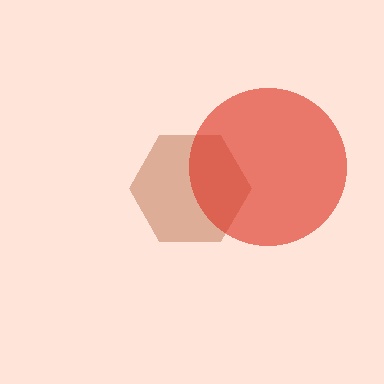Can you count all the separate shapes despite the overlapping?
Yes, there are 2 separate shapes.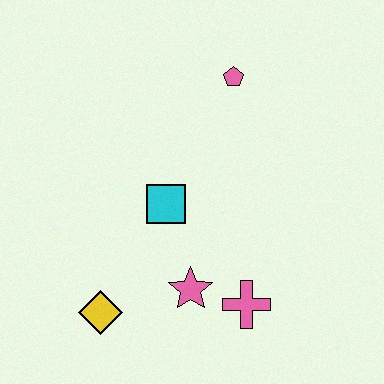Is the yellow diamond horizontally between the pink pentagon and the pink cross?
No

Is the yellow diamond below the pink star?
Yes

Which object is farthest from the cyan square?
The pink pentagon is farthest from the cyan square.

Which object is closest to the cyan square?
The pink star is closest to the cyan square.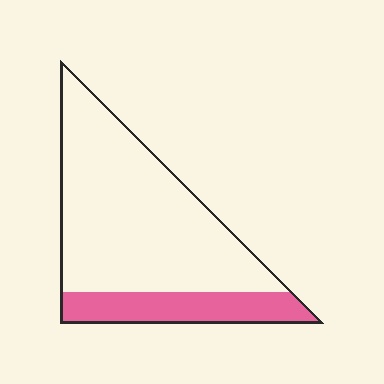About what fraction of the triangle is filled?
About one quarter (1/4).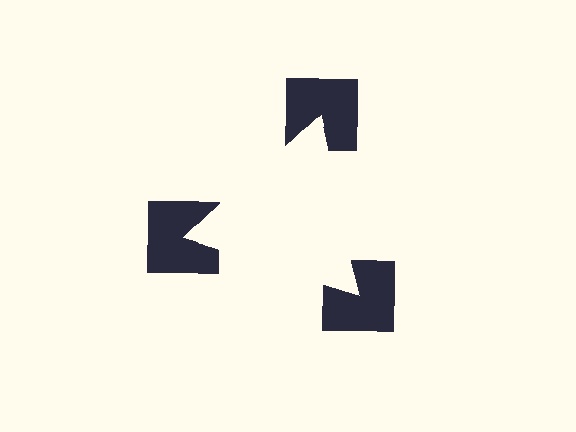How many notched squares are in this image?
There are 3 — one at each vertex of the illusory triangle.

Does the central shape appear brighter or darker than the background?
It typically appears slightly brighter than the background, even though no actual brightness change is drawn.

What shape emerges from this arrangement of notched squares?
An illusory triangle — its edges are inferred from the aligned wedge cuts in the notched squares, not physically drawn.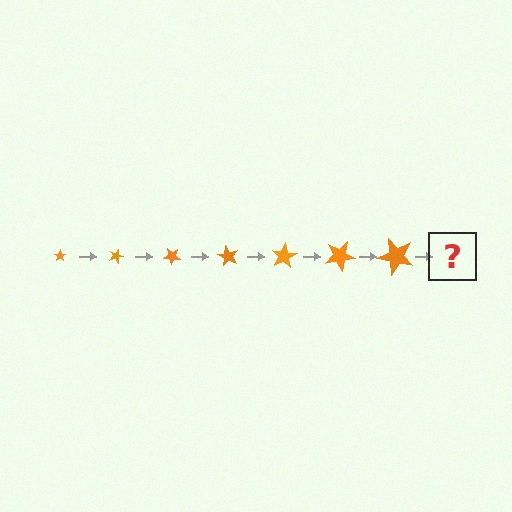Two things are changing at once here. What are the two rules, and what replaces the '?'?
The two rules are that the star grows larger each step and it rotates 20 degrees each step. The '?' should be a star, larger than the previous one and rotated 140 degrees from the start.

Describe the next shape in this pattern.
It should be a star, larger than the previous one and rotated 140 degrees from the start.